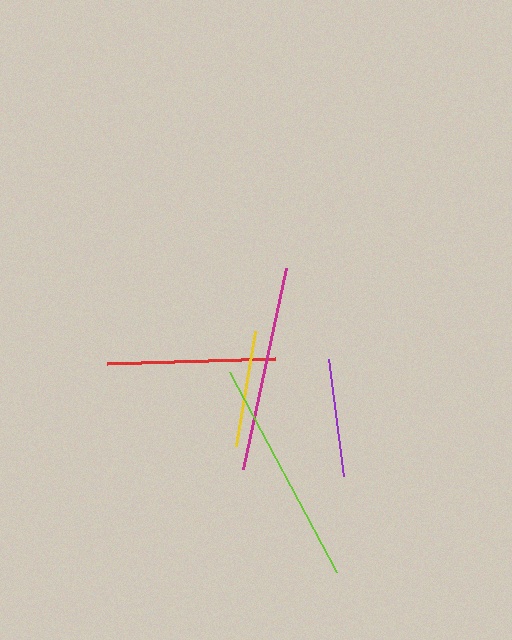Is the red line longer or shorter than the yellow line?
The red line is longer than the yellow line.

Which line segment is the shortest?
The yellow line is the shortest at approximately 117 pixels.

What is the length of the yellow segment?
The yellow segment is approximately 117 pixels long.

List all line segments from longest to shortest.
From longest to shortest: lime, magenta, red, purple, yellow.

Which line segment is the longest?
The lime line is the longest at approximately 227 pixels.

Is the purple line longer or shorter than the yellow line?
The purple line is longer than the yellow line.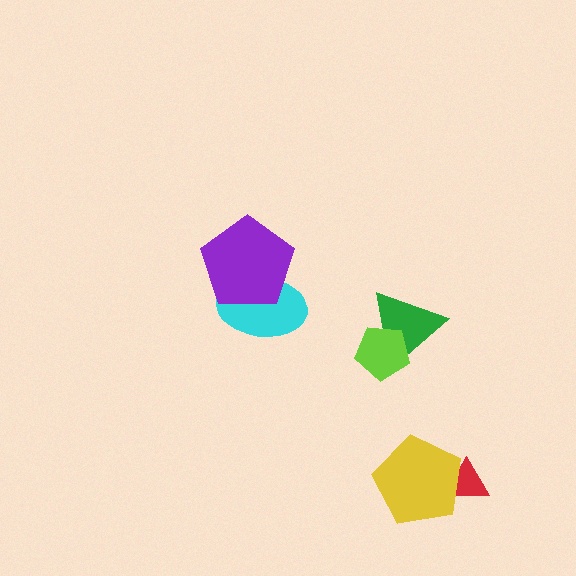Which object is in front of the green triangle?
The lime pentagon is in front of the green triangle.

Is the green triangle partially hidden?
Yes, it is partially covered by another shape.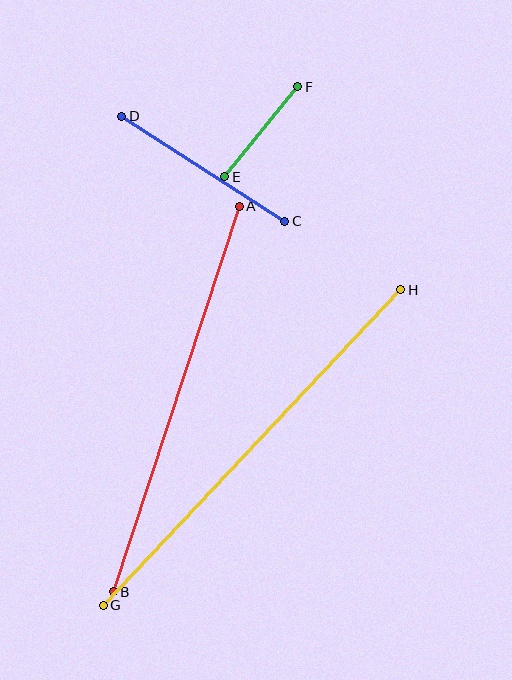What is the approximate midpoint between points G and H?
The midpoint is at approximately (252, 448) pixels.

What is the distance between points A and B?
The distance is approximately 406 pixels.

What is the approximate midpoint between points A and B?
The midpoint is at approximately (176, 399) pixels.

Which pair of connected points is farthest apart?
Points G and H are farthest apart.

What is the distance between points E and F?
The distance is approximately 116 pixels.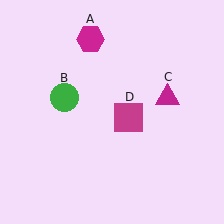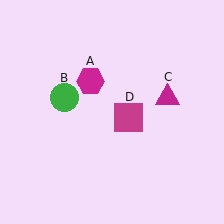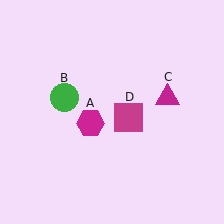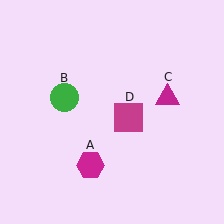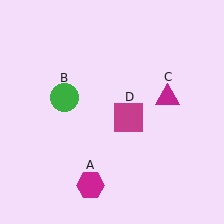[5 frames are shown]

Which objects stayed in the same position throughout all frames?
Green circle (object B) and magenta triangle (object C) and magenta square (object D) remained stationary.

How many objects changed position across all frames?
1 object changed position: magenta hexagon (object A).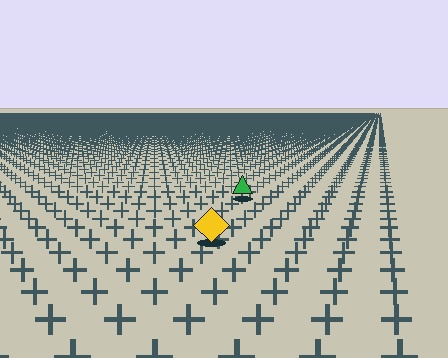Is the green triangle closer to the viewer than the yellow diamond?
No. The yellow diamond is closer — you can tell from the texture gradient: the ground texture is coarser near it.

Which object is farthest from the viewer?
The green triangle is farthest from the viewer. It appears smaller and the ground texture around it is denser.